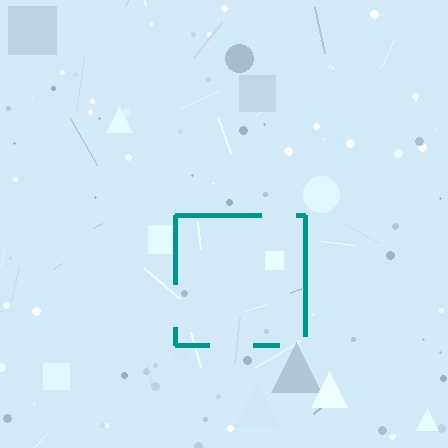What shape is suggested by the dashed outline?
The dashed outline suggests a square.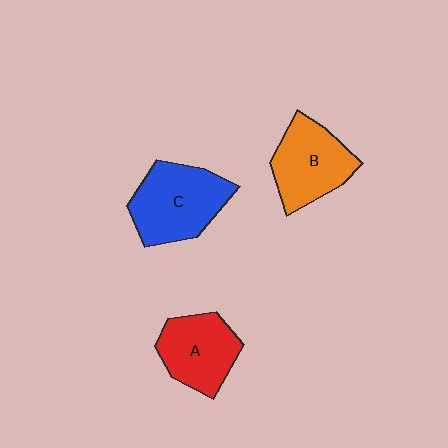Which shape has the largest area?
Shape C (blue).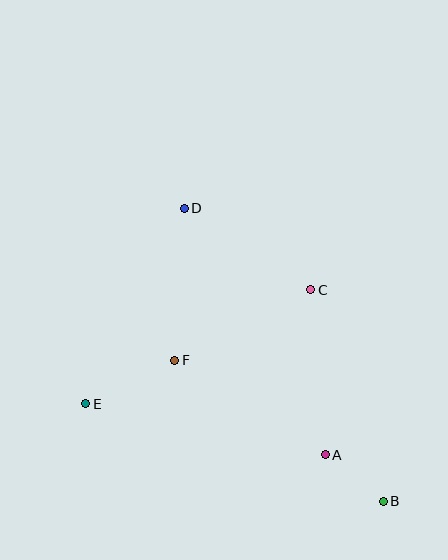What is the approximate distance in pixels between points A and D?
The distance between A and D is approximately 284 pixels.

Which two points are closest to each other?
Points A and B are closest to each other.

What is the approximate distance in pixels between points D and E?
The distance between D and E is approximately 219 pixels.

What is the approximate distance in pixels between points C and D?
The distance between C and D is approximately 151 pixels.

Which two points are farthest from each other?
Points B and D are farthest from each other.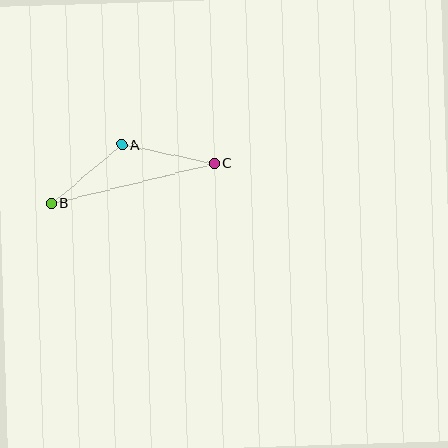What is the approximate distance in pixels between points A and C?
The distance between A and C is approximately 94 pixels.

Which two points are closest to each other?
Points A and B are closest to each other.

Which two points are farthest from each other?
Points B and C are farthest from each other.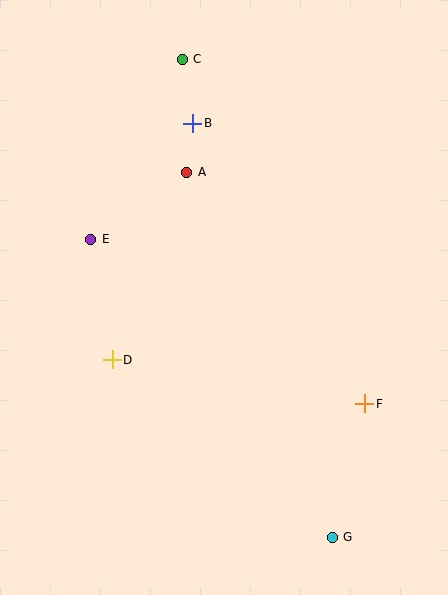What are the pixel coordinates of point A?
Point A is at (187, 172).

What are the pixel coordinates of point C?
Point C is at (182, 59).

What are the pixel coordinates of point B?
Point B is at (193, 123).